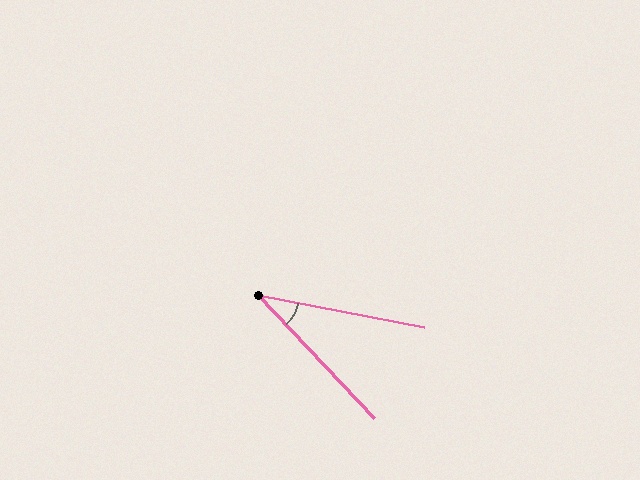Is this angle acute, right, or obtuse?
It is acute.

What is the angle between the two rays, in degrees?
Approximately 36 degrees.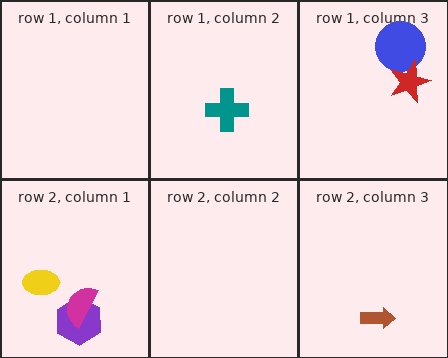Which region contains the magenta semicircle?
The row 2, column 1 region.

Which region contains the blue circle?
The row 1, column 3 region.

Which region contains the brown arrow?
The row 2, column 3 region.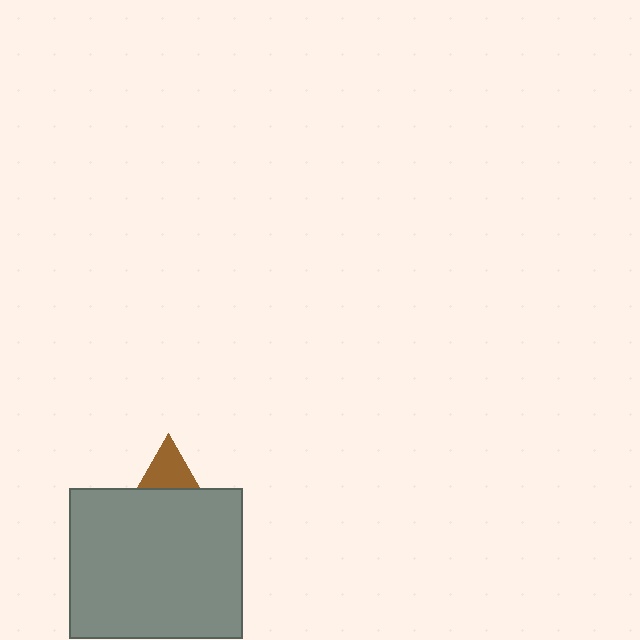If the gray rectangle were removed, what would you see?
You would see the complete brown triangle.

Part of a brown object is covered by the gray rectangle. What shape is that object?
It is a triangle.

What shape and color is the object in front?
The object in front is a gray rectangle.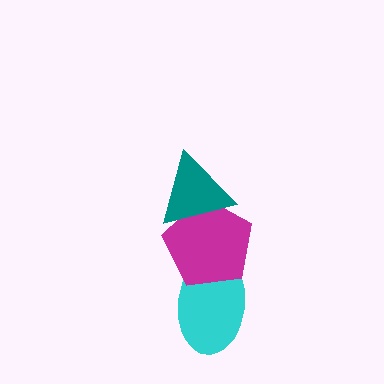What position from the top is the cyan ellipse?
The cyan ellipse is 3rd from the top.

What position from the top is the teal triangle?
The teal triangle is 1st from the top.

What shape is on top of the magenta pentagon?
The teal triangle is on top of the magenta pentagon.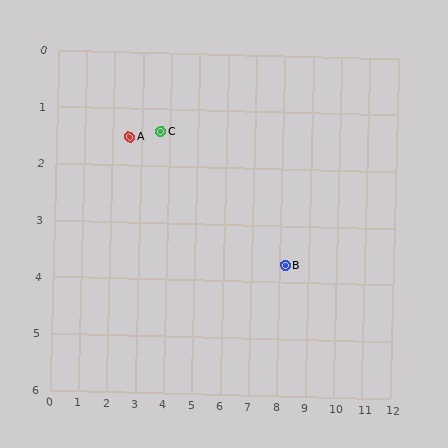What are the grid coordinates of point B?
Point B is at approximately (8.2, 3.7).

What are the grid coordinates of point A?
Point A is at approximately (2.6, 1.5).